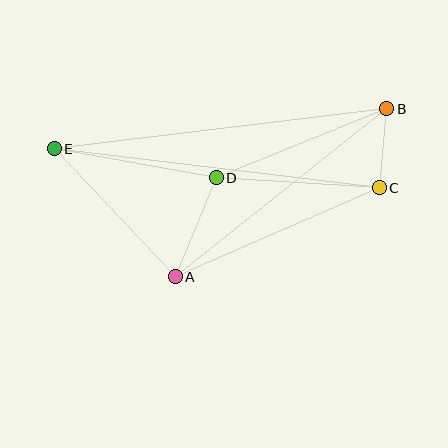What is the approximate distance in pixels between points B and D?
The distance between B and D is approximately 184 pixels.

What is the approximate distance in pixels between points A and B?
The distance between A and B is approximately 270 pixels.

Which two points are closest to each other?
Points B and C are closest to each other.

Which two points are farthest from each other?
Points B and E are farthest from each other.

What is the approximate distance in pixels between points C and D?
The distance between C and D is approximately 163 pixels.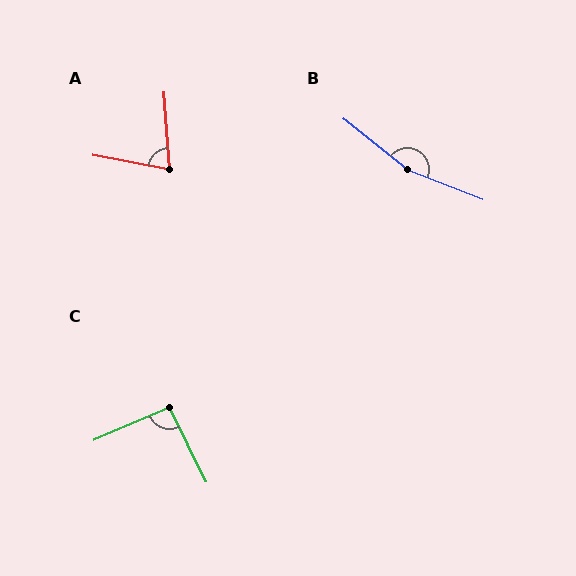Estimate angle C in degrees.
Approximately 93 degrees.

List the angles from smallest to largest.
A (75°), C (93°), B (163°).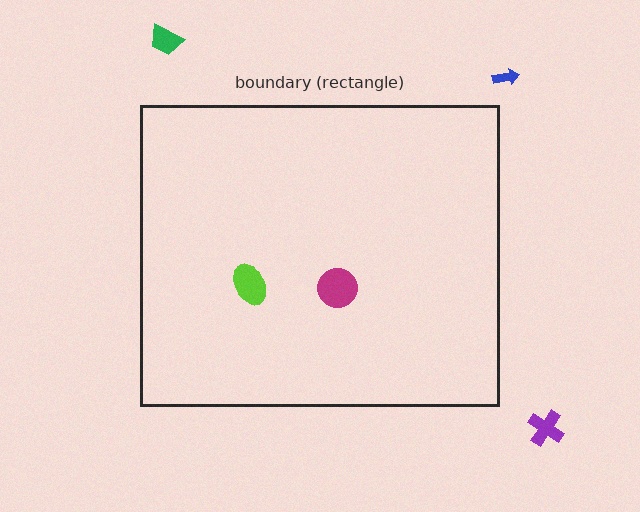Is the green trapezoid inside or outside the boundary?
Outside.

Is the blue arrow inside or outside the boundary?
Outside.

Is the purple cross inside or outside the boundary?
Outside.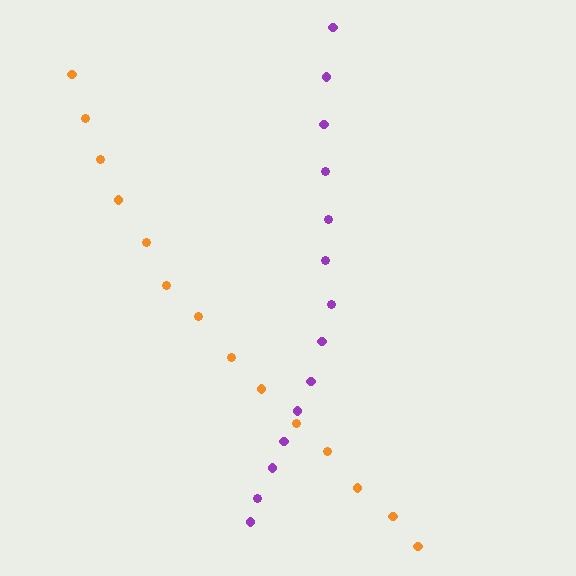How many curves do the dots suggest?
There are 2 distinct paths.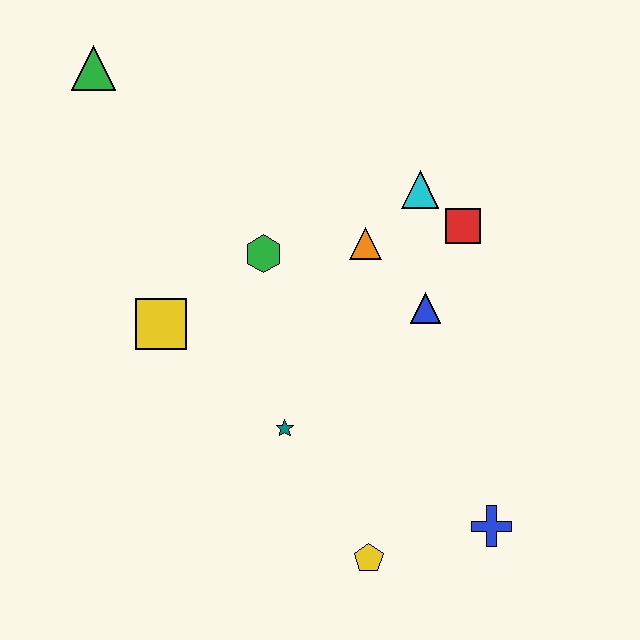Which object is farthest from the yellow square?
The blue cross is farthest from the yellow square.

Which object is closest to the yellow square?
The green hexagon is closest to the yellow square.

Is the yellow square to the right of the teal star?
No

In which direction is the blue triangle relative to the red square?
The blue triangle is below the red square.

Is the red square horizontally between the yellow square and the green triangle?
No